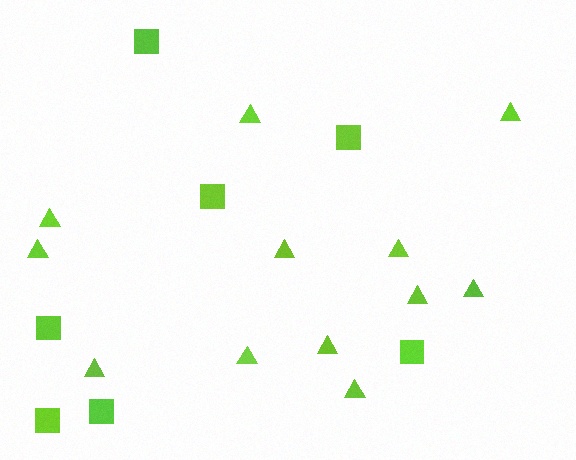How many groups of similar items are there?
There are 2 groups: one group of squares (7) and one group of triangles (12).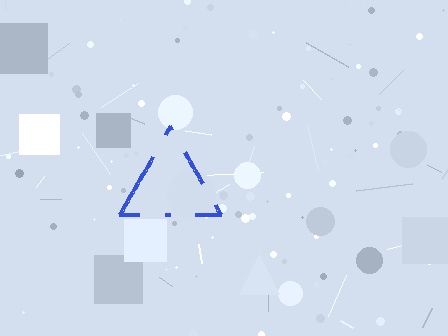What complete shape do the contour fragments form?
The contour fragments form a triangle.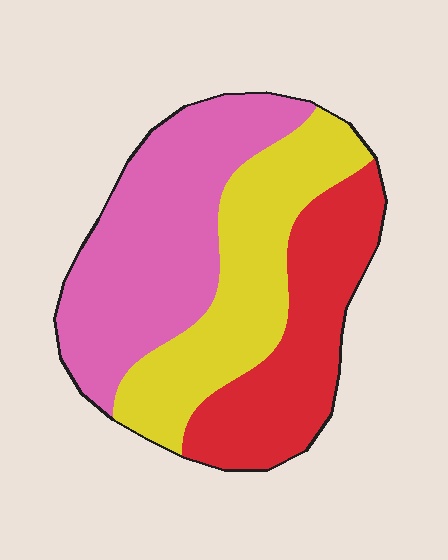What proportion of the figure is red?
Red covers around 30% of the figure.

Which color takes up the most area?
Pink, at roughly 40%.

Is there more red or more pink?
Pink.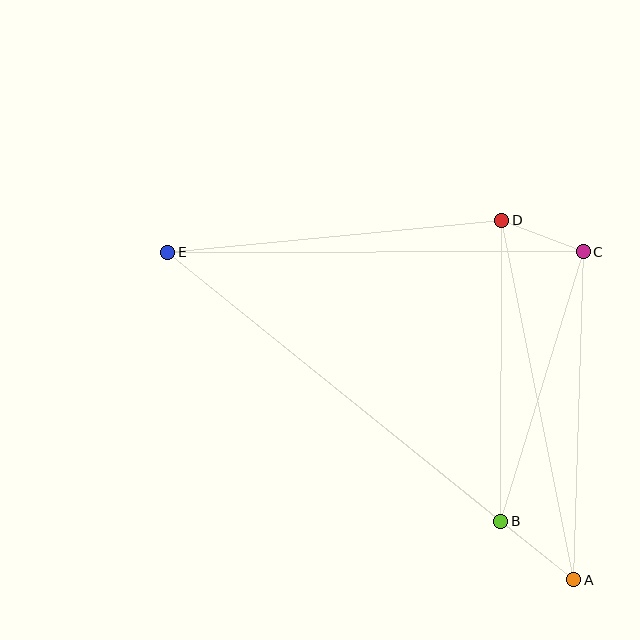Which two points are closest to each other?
Points C and D are closest to each other.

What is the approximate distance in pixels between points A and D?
The distance between A and D is approximately 366 pixels.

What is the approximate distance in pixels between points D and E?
The distance between D and E is approximately 336 pixels.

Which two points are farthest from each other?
Points A and E are farthest from each other.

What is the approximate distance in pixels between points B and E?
The distance between B and E is approximately 428 pixels.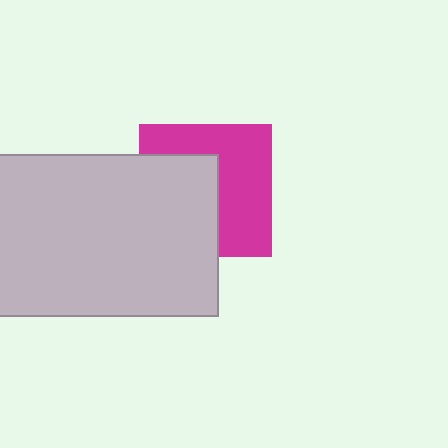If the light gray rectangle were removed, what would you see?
You would see the complete magenta square.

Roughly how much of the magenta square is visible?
About half of it is visible (roughly 53%).